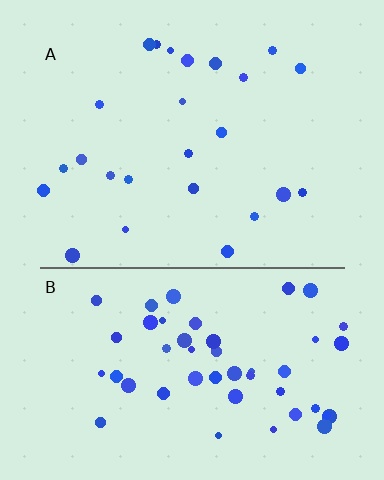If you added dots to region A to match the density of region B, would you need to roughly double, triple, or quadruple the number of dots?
Approximately double.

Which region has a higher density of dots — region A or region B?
B (the bottom).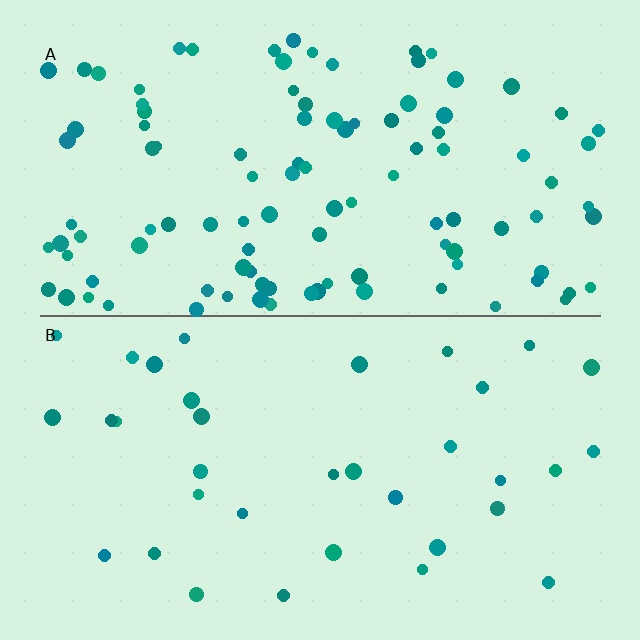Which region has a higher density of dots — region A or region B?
A (the top).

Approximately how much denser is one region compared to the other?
Approximately 3.0× — region A over region B.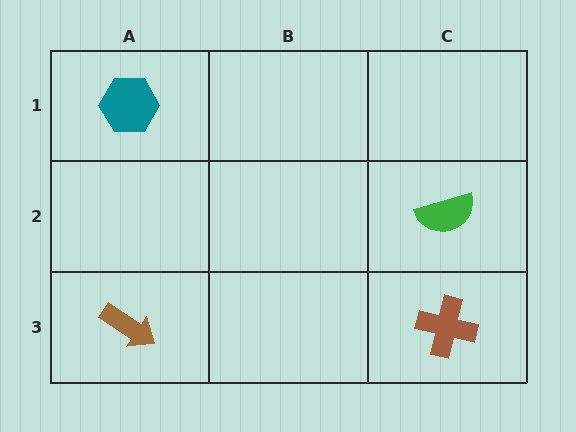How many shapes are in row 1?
1 shape.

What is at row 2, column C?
A green semicircle.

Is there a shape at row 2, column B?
No, that cell is empty.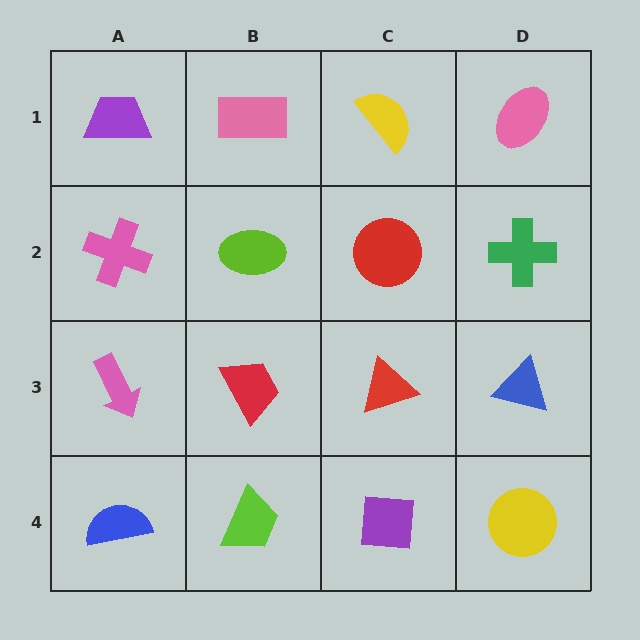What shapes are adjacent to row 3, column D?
A green cross (row 2, column D), a yellow circle (row 4, column D), a red triangle (row 3, column C).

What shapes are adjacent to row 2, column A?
A purple trapezoid (row 1, column A), a pink arrow (row 3, column A), a lime ellipse (row 2, column B).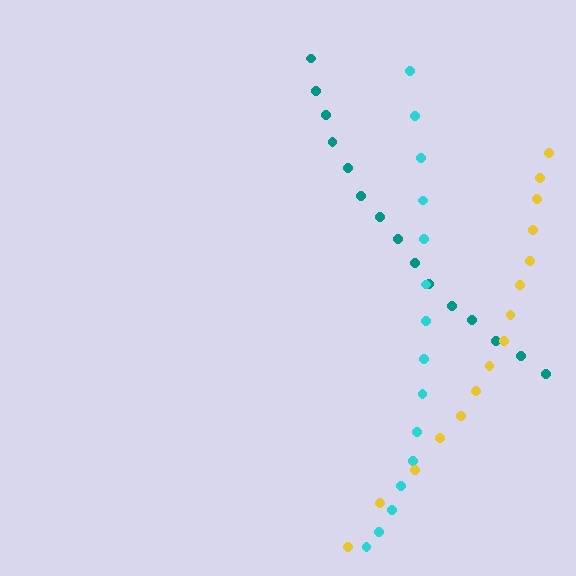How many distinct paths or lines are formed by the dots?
There are 3 distinct paths.